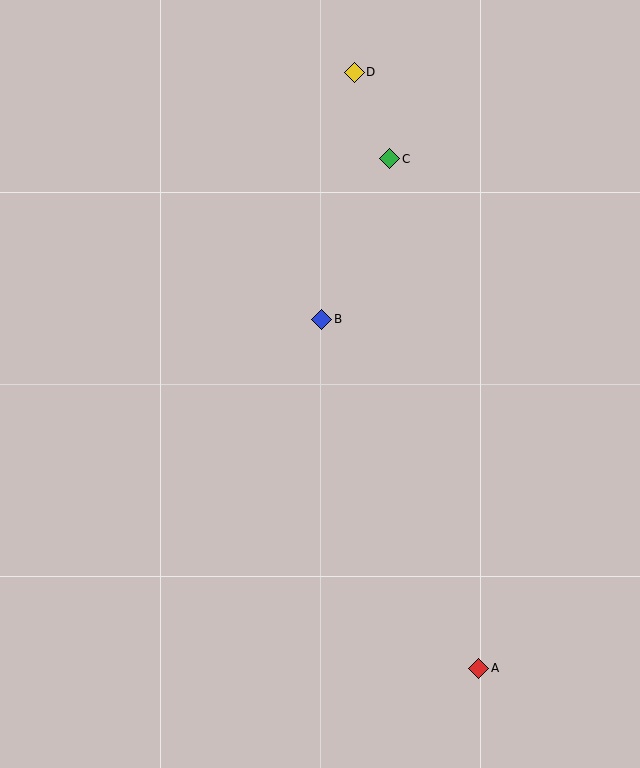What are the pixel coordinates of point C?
Point C is at (390, 159).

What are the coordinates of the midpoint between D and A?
The midpoint between D and A is at (416, 370).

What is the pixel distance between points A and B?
The distance between A and B is 382 pixels.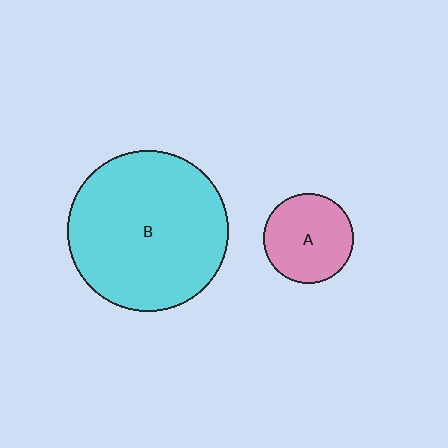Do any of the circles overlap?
No, none of the circles overlap.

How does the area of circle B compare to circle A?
Approximately 3.2 times.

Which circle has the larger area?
Circle B (cyan).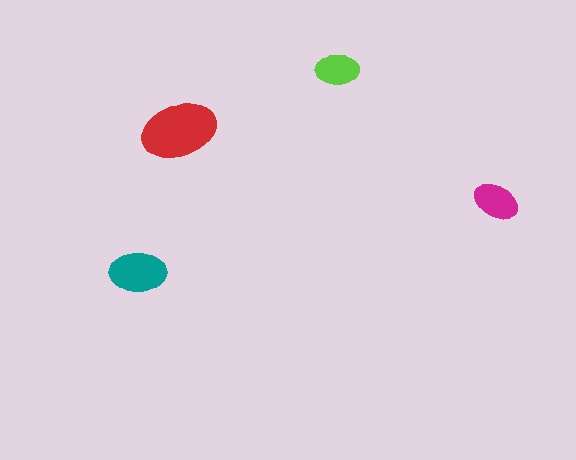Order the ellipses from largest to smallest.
the red one, the teal one, the magenta one, the lime one.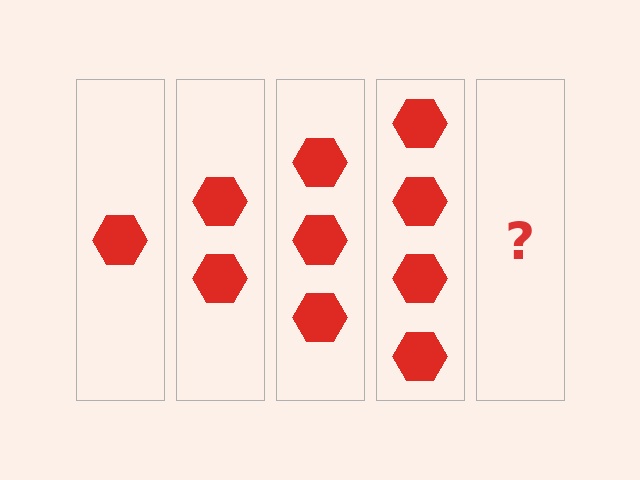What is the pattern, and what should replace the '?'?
The pattern is that each step adds one more hexagon. The '?' should be 5 hexagons.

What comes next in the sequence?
The next element should be 5 hexagons.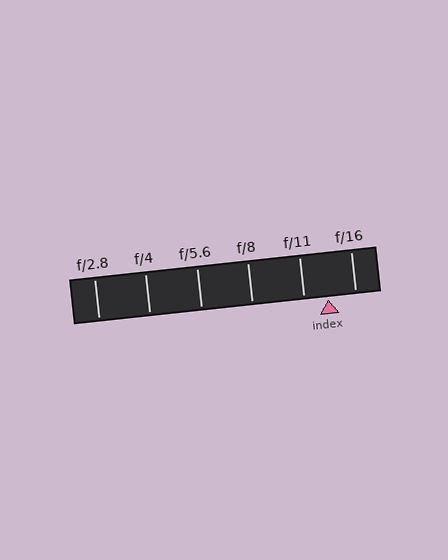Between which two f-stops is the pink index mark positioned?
The index mark is between f/11 and f/16.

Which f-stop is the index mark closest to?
The index mark is closest to f/11.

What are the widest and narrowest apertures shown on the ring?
The widest aperture shown is f/2.8 and the narrowest is f/16.